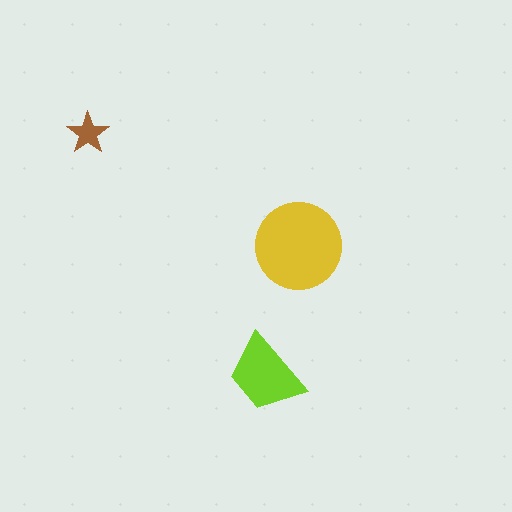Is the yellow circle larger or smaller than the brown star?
Larger.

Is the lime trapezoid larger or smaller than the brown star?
Larger.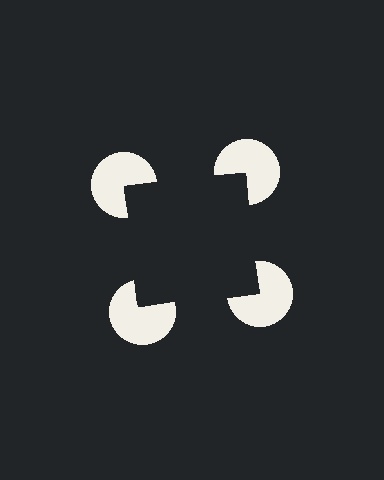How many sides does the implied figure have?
4 sides.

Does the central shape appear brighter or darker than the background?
It typically appears slightly darker than the background, even though no actual brightness change is drawn.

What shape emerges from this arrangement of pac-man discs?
An illusory square — its edges are inferred from the aligned wedge cuts in the pac-man discs, not physically drawn.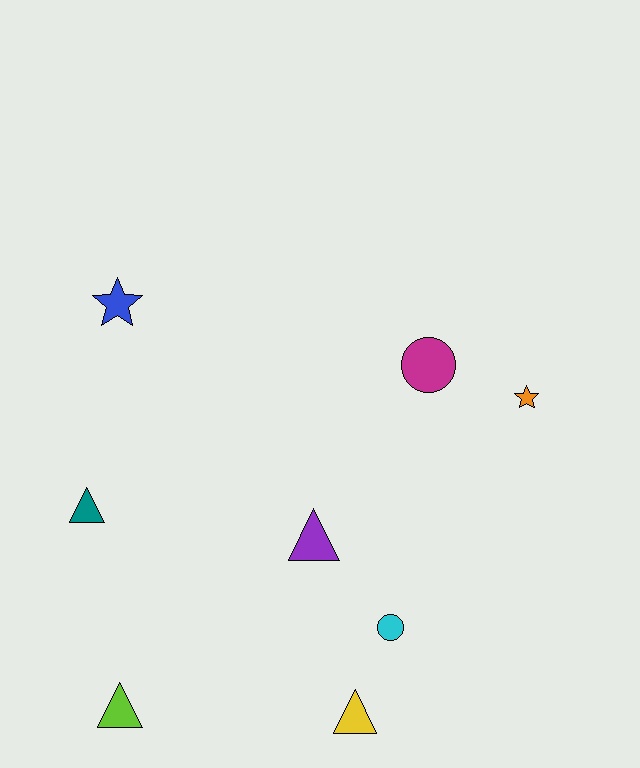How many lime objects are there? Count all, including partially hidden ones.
There is 1 lime object.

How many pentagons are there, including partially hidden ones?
There are no pentagons.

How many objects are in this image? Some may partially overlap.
There are 8 objects.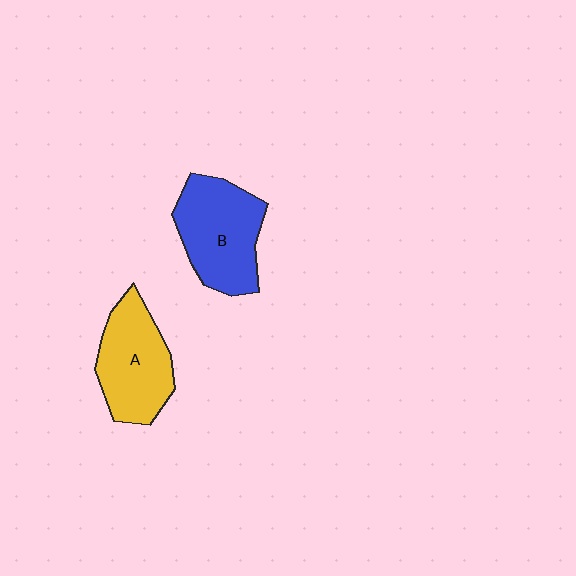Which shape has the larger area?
Shape B (blue).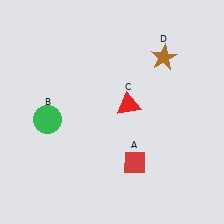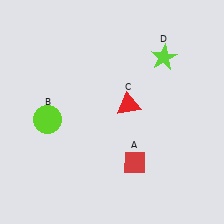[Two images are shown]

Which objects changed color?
B changed from green to lime. D changed from brown to lime.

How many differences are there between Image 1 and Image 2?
There are 2 differences between the two images.